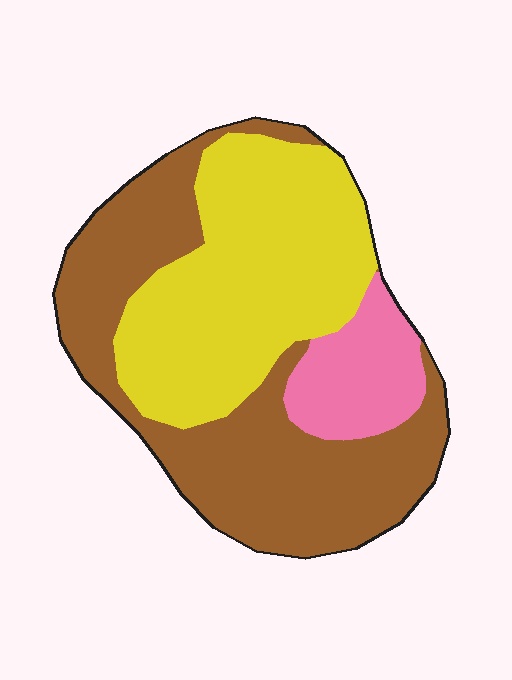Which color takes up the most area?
Brown, at roughly 45%.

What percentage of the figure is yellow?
Yellow covers around 40% of the figure.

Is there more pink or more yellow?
Yellow.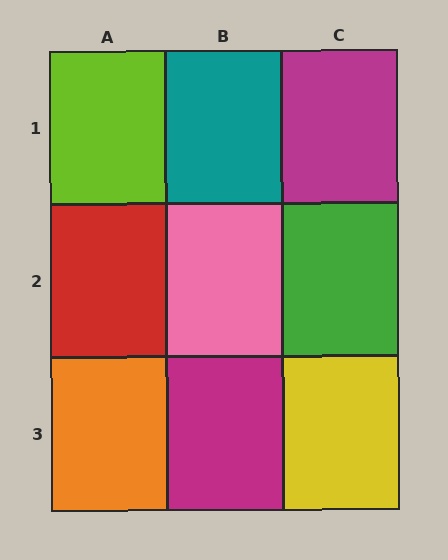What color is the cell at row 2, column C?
Green.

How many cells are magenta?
2 cells are magenta.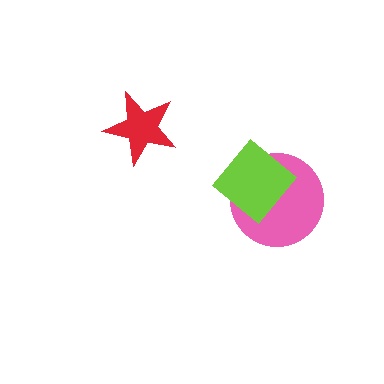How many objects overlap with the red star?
0 objects overlap with the red star.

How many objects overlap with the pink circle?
1 object overlaps with the pink circle.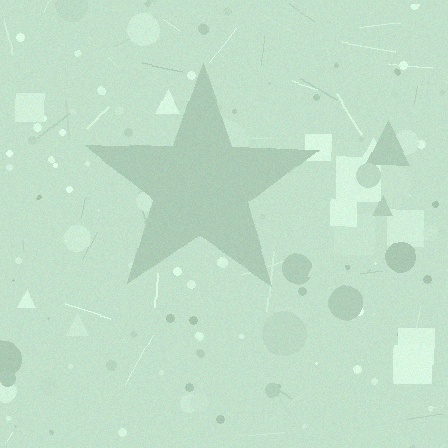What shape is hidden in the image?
A star is hidden in the image.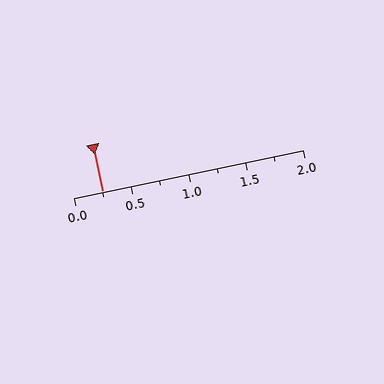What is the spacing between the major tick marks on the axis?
The major ticks are spaced 0.5 apart.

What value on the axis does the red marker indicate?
The marker indicates approximately 0.25.